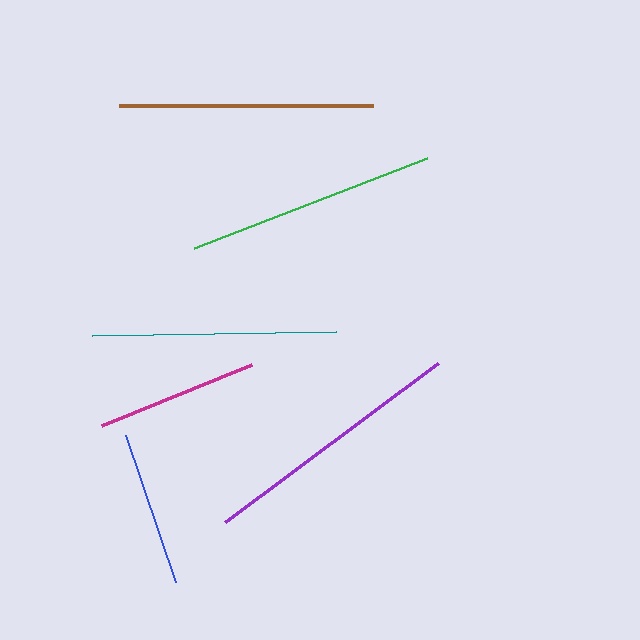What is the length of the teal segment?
The teal segment is approximately 245 pixels long.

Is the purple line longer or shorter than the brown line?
The purple line is longer than the brown line.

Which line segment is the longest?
The purple line is the longest at approximately 266 pixels.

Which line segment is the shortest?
The blue line is the shortest at approximately 155 pixels.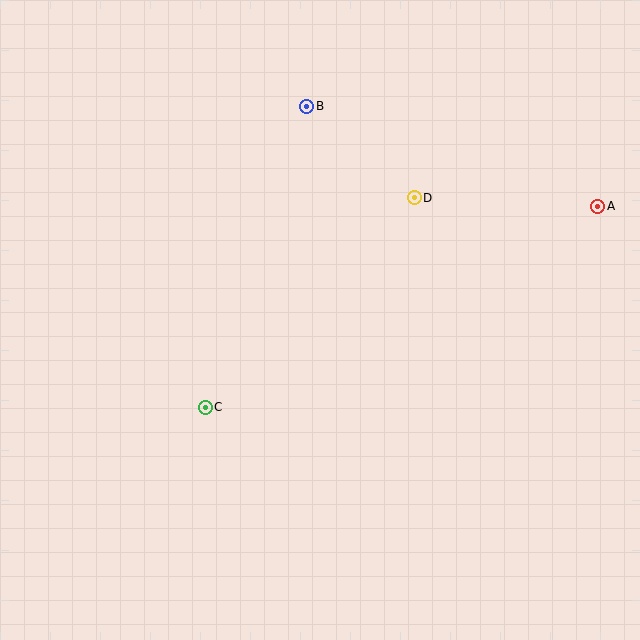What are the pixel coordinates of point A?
Point A is at (598, 206).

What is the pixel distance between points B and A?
The distance between B and A is 307 pixels.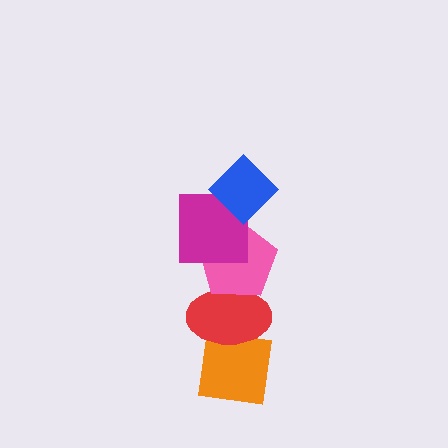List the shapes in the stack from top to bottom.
From top to bottom: the blue diamond, the magenta square, the pink pentagon, the red ellipse, the orange square.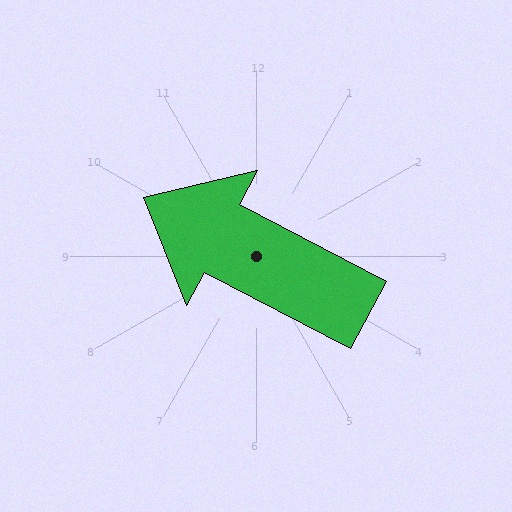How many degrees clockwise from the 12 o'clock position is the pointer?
Approximately 298 degrees.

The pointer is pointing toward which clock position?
Roughly 10 o'clock.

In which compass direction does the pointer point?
Northwest.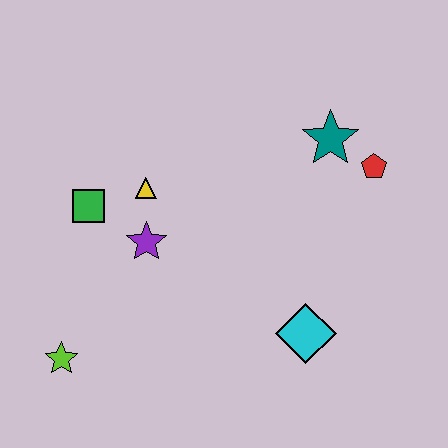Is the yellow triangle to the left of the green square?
No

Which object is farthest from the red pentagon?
The lime star is farthest from the red pentagon.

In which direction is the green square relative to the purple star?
The green square is to the left of the purple star.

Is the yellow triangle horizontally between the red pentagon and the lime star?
Yes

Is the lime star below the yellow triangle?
Yes